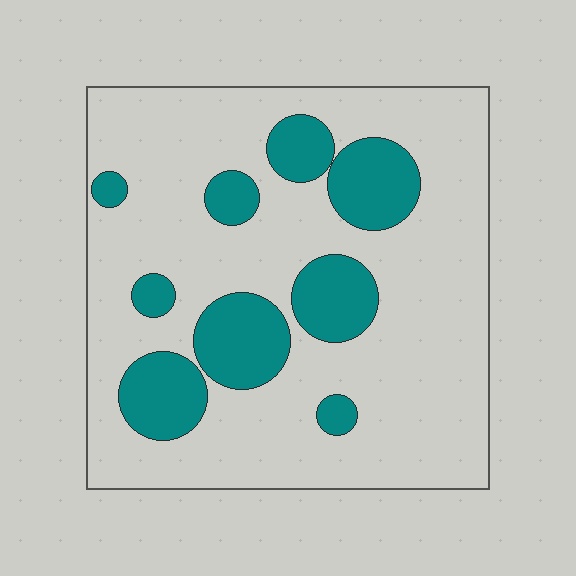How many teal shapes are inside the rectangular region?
9.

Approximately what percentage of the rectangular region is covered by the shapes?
Approximately 25%.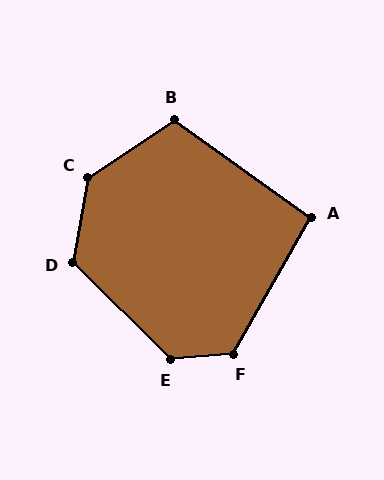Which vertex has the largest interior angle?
C, at approximately 134 degrees.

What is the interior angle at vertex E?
Approximately 130 degrees (obtuse).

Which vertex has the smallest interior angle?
A, at approximately 96 degrees.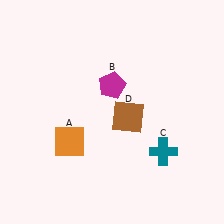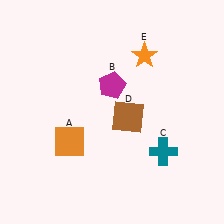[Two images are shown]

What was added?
An orange star (E) was added in Image 2.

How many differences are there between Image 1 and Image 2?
There is 1 difference between the two images.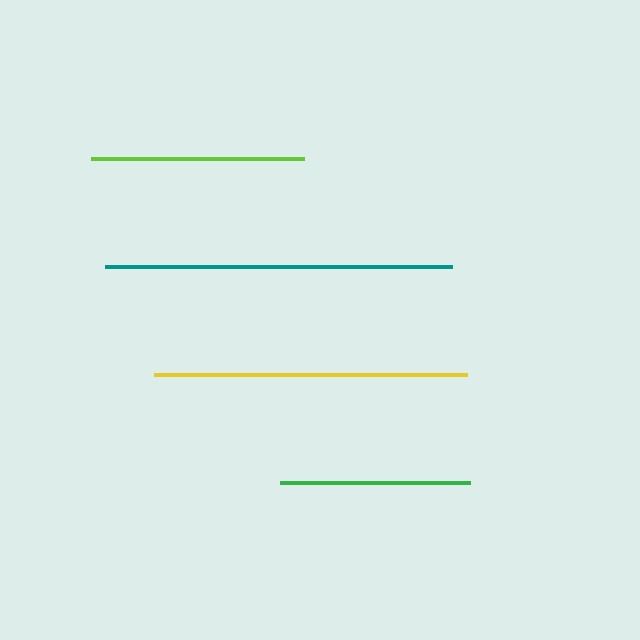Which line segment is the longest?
The teal line is the longest at approximately 347 pixels.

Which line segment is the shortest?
The green line is the shortest at approximately 190 pixels.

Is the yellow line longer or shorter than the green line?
The yellow line is longer than the green line.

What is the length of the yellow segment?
The yellow segment is approximately 313 pixels long.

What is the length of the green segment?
The green segment is approximately 190 pixels long.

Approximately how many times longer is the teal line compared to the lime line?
The teal line is approximately 1.6 times the length of the lime line.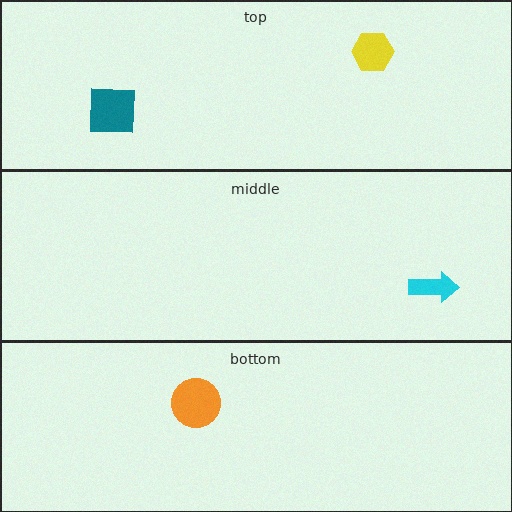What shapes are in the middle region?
The cyan arrow.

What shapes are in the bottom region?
The orange circle.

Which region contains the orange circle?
The bottom region.